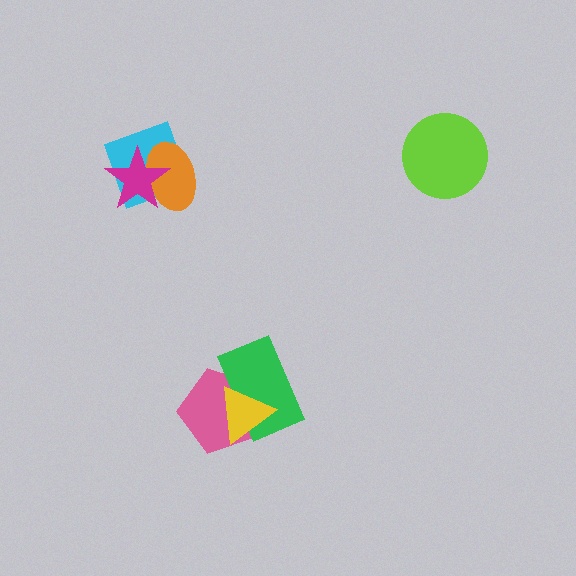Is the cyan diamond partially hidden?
Yes, it is partially covered by another shape.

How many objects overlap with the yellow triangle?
2 objects overlap with the yellow triangle.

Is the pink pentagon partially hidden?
Yes, it is partially covered by another shape.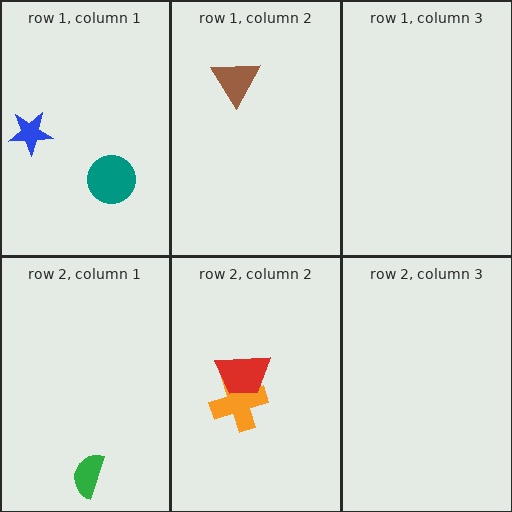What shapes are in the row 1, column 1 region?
The teal circle, the blue star.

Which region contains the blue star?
The row 1, column 1 region.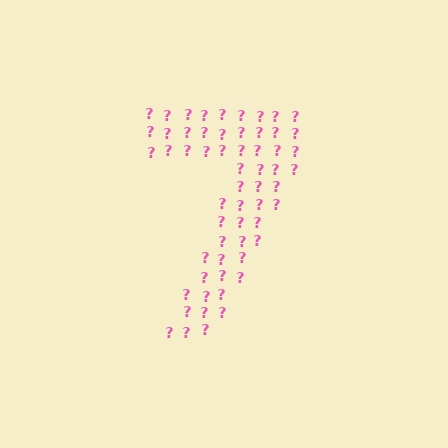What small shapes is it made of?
It is made of small question marks.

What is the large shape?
The large shape is the digit 7.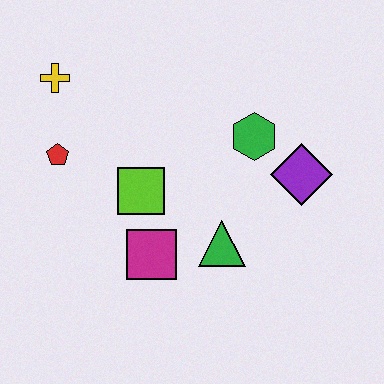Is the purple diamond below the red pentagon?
Yes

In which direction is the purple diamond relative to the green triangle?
The purple diamond is to the right of the green triangle.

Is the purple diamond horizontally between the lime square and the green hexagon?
No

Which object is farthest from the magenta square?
The yellow cross is farthest from the magenta square.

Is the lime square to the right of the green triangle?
No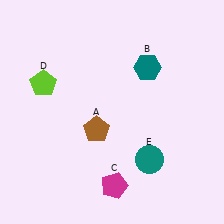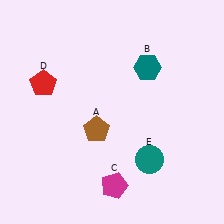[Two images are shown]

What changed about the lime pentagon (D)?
In Image 1, D is lime. In Image 2, it changed to red.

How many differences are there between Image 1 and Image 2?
There is 1 difference between the two images.